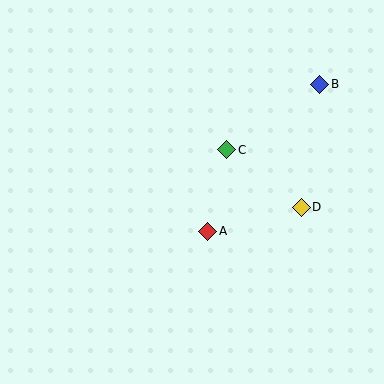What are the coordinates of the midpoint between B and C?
The midpoint between B and C is at (273, 117).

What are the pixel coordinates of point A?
Point A is at (208, 231).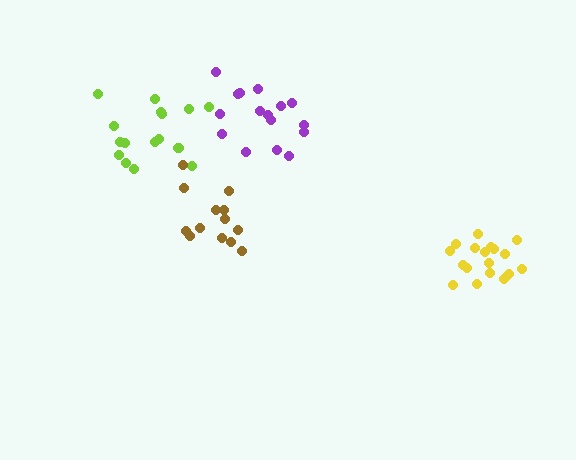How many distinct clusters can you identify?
There are 4 distinct clusters.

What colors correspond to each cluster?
The clusters are colored: lime, yellow, purple, brown.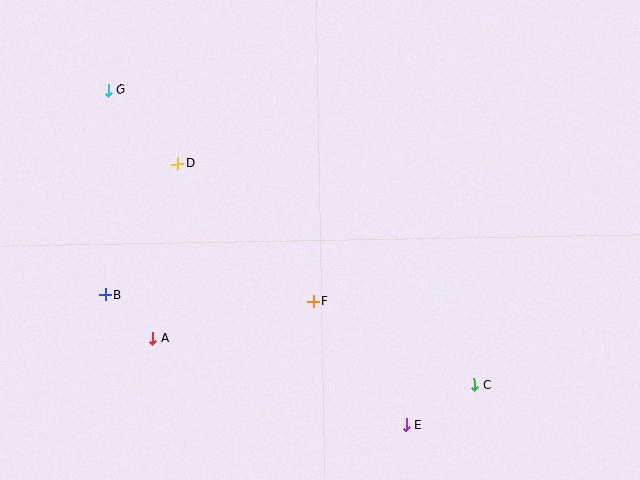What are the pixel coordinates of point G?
Point G is at (108, 90).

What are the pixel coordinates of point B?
Point B is at (105, 295).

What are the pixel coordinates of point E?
Point E is at (406, 425).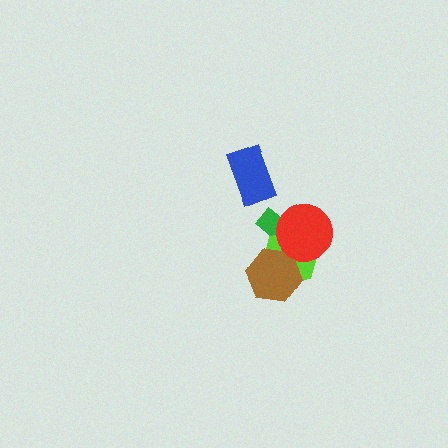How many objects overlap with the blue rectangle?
0 objects overlap with the blue rectangle.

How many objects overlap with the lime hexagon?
3 objects overlap with the lime hexagon.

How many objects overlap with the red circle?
2 objects overlap with the red circle.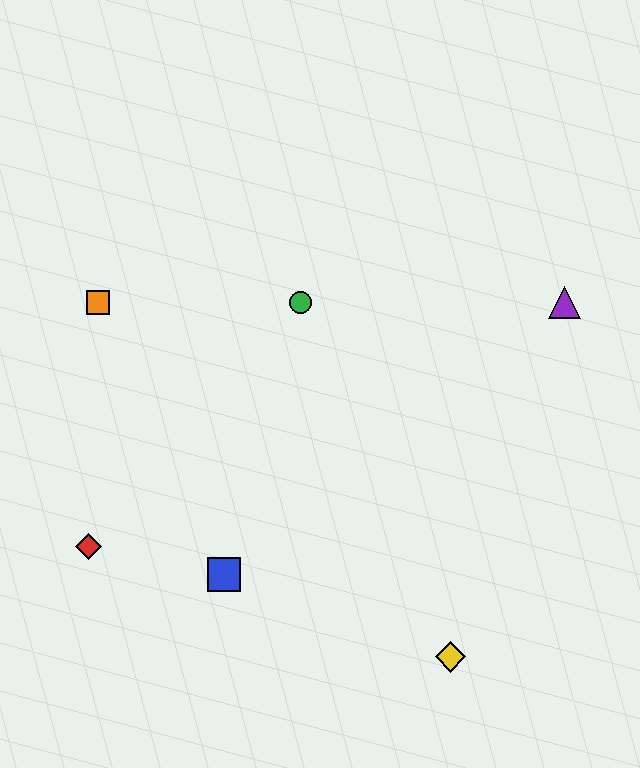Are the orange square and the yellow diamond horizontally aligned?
No, the orange square is at y≈302 and the yellow diamond is at y≈657.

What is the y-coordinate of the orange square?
The orange square is at y≈302.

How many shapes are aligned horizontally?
3 shapes (the green circle, the purple triangle, the orange square) are aligned horizontally.